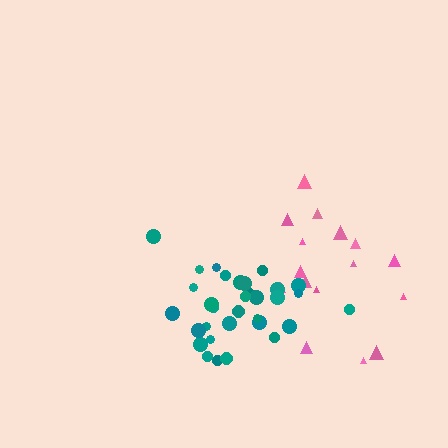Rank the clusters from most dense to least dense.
teal, pink.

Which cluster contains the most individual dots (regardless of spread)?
Teal (33).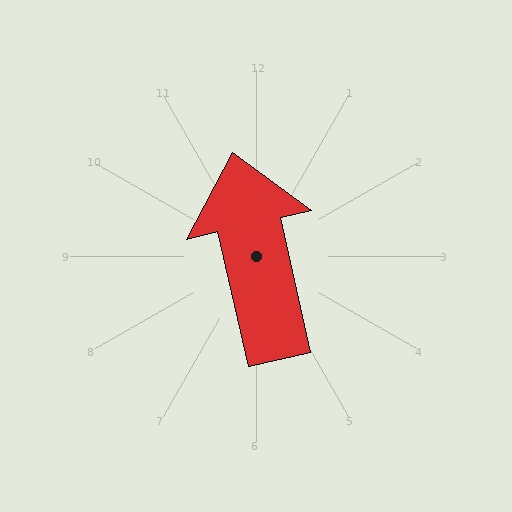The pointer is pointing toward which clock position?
Roughly 12 o'clock.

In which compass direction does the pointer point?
North.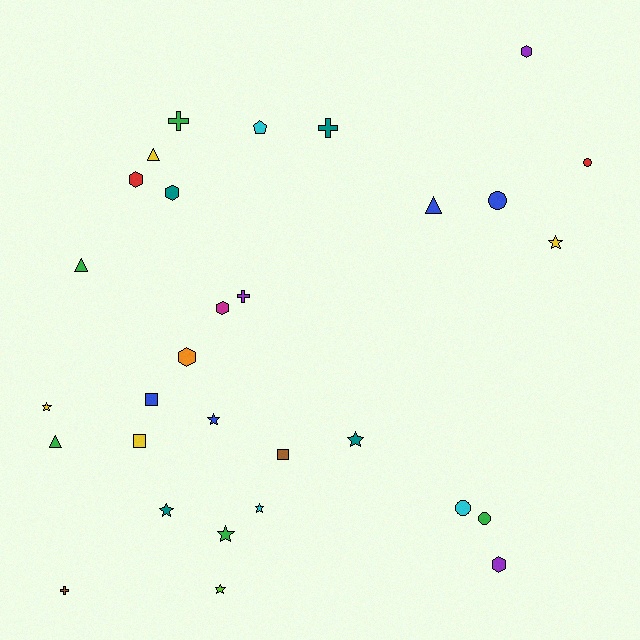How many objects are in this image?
There are 30 objects.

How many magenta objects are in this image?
There is 1 magenta object.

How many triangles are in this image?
There are 4 triangles.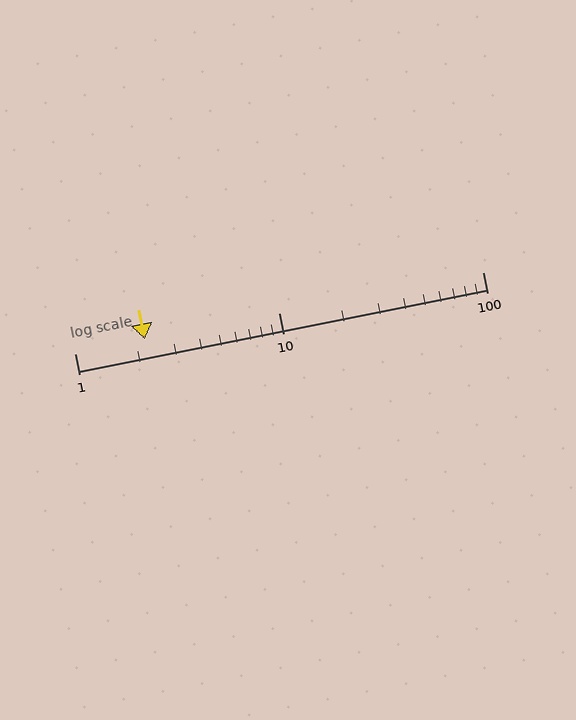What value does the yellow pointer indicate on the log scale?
The pointer indicates approximately 2.2.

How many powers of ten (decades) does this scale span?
The scale spans 2 decades, from 1 to 100.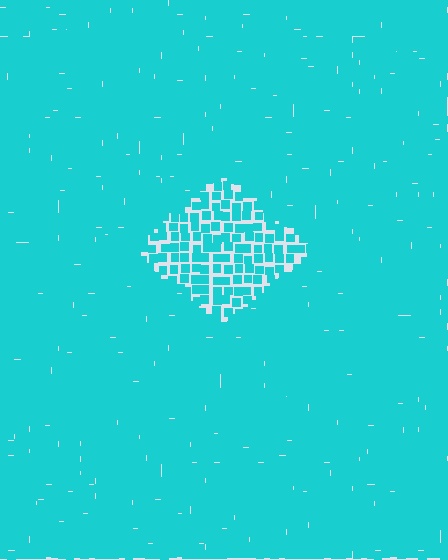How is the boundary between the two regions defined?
The boundary is defined by a change in element density (approximately 2.1x ratio). All elements are the same color, size, and shape.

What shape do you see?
I see a diamond.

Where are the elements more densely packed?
The elements are more densely packed outside the diamond boundary.